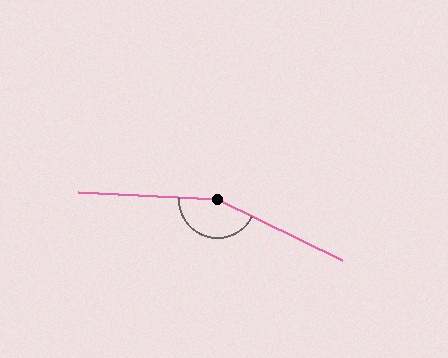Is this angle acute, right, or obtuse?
It is obtuse.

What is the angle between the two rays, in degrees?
Approximately 157 degrees.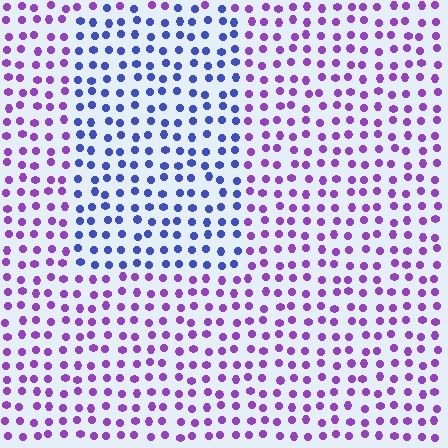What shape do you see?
I see a rectangle.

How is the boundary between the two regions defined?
The boundary is defined purely by a slight shift in hue (about 48 degrees). Spacing, size, and orientation are identical on both sides.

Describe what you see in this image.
The image is filled with small purple elements in a uniform arrangement. A rectangle-shaped region is visible where the elements are tinted to a slightly different hue, forming a subtle color boundary.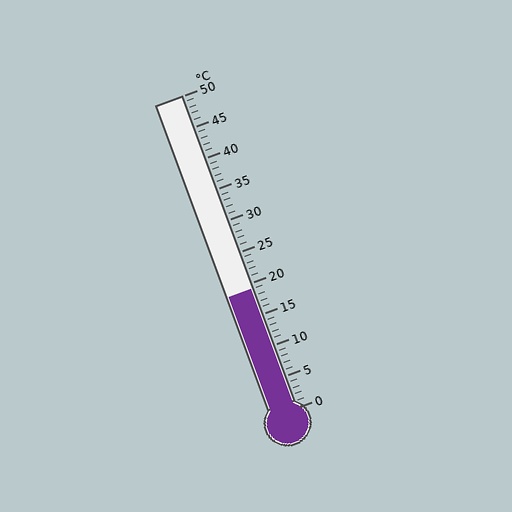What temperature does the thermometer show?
The thermometer shows approximately 19°C.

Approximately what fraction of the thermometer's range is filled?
The thermometer is filled to approximately 40% of its range.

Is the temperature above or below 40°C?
The temperature is below 40°C.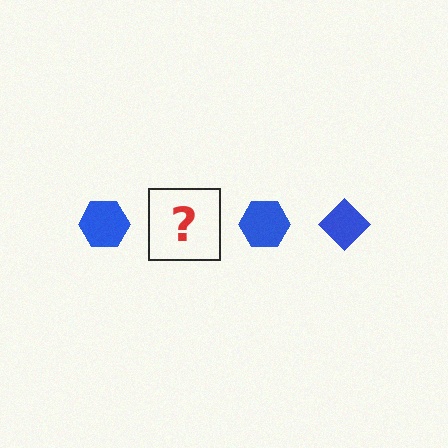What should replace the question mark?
The question mark should be replaced with a blue diamond.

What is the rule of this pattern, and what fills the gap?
The rule is that the pattern cycles through hexagon, diamond shapes in blue. The gap should be filled with a blue diamond.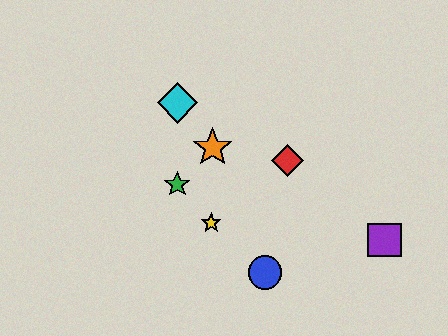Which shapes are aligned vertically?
The green star, the cyan diamond are aligned vertically.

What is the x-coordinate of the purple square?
The purple square is at x≈385.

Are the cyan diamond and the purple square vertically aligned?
No, the cyan diamond is at x≈177 and the purple square is at x≈385.